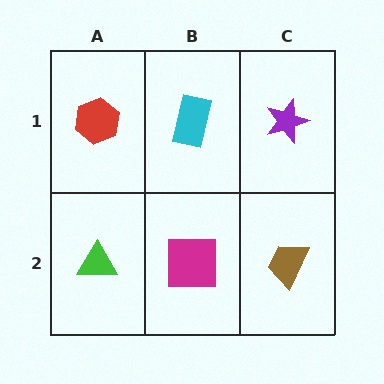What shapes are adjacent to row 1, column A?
A green triangle (row 2, column A), a cyan rectangle (row 1, column B).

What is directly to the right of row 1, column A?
A cyan rectangle.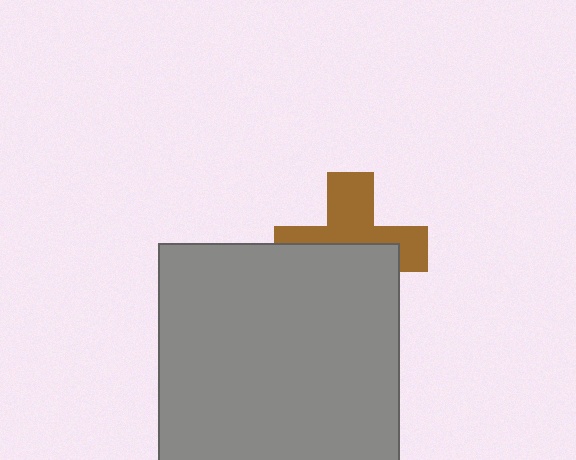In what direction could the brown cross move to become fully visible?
The brown cross could move up. That would shift it out from behind the gray rectangle entirely.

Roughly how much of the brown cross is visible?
About half of it is visible (roughly 50%).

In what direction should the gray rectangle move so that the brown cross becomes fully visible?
The gray rectangle should move down. That is the shortest direction to clear the overlap and leave the brown cross fully visible.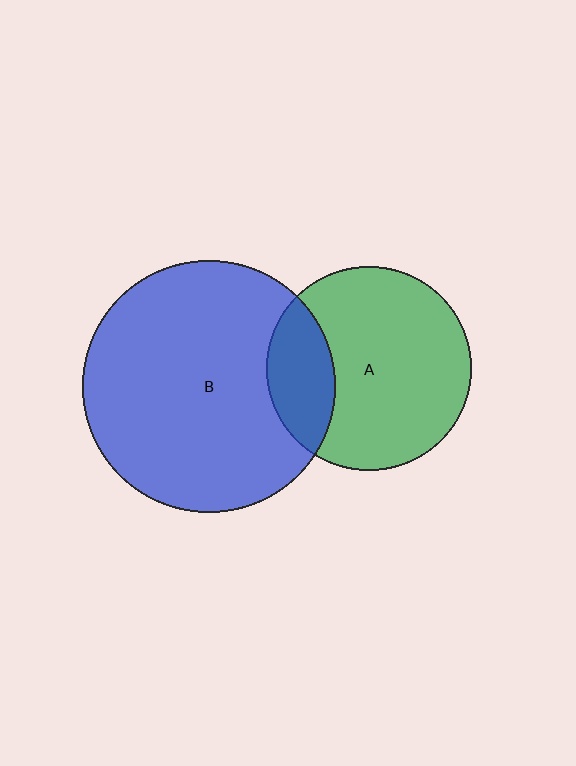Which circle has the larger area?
Circle B (blue).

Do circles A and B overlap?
Yes.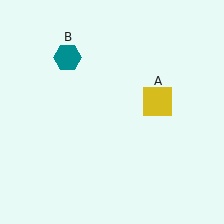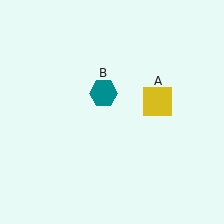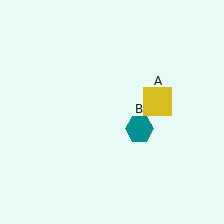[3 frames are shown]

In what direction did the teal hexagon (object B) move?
The teal hexagon (object B) moved down and to the right.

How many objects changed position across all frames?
1 object changed position: teal hexagon (object B).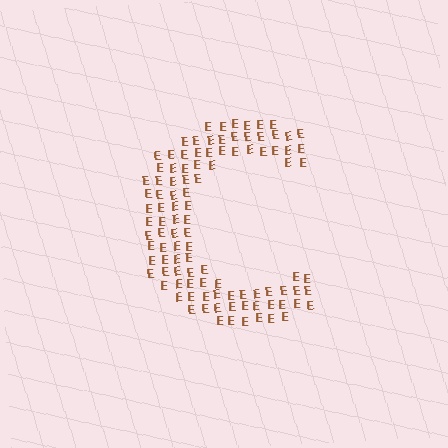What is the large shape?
The large shape is the letter C.